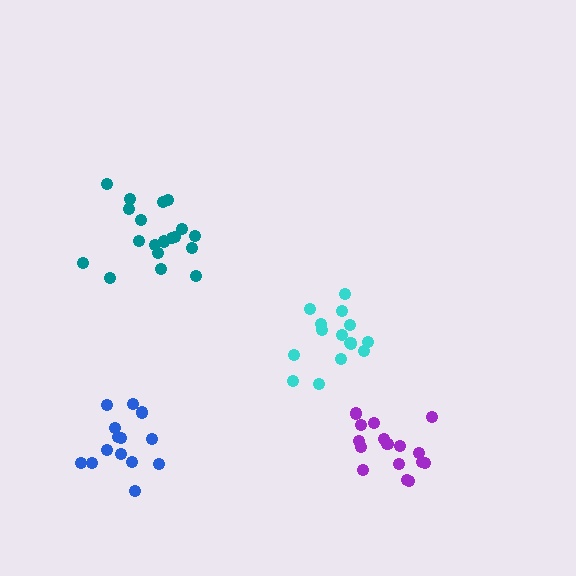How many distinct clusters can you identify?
There are 4 distinct clusters.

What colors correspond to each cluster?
The clusters are colored: teal, blue, purple, cyan.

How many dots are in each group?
Group 1: 19 dots, Group 2: 14 dots, Group 3: 16 dots, Group 4: 15 dots (64 total).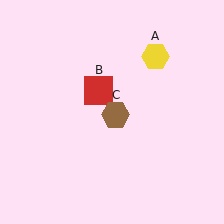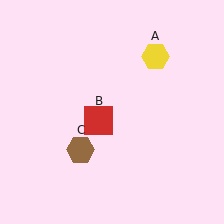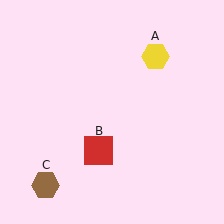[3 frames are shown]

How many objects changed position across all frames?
2 objects changed position: red square (object B), brown hexagon (object C).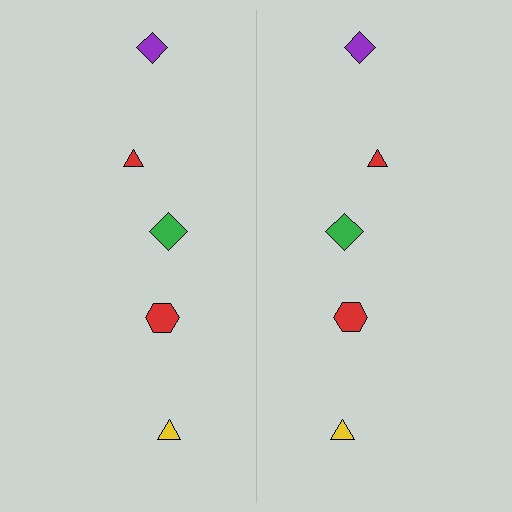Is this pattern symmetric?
Yes, this pattern has bilateral (reflection) symmetry.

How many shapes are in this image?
There are 10 shapes in this image.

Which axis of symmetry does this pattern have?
The pattern has a vertical axis of symmetry running through the center of the image.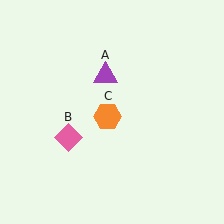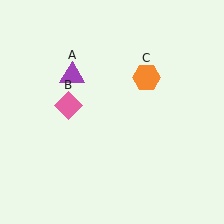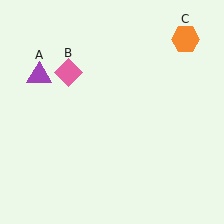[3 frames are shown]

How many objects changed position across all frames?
3 objects changed position: purple triangle (object A), pink diamond (object B), orange hexagon (object C).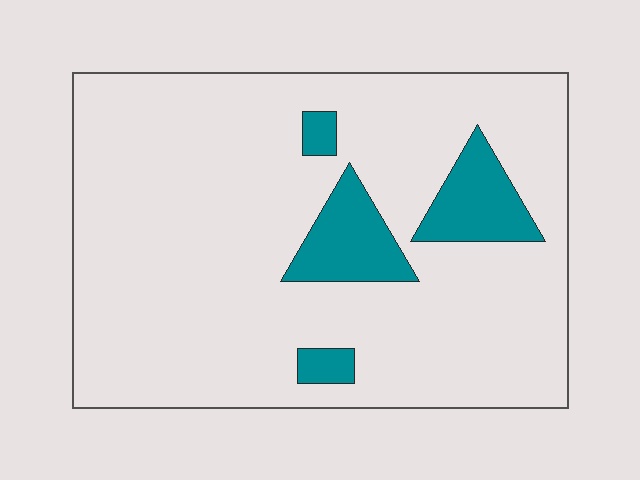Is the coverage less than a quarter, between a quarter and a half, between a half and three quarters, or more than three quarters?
Less than a quarter.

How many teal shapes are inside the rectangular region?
4.